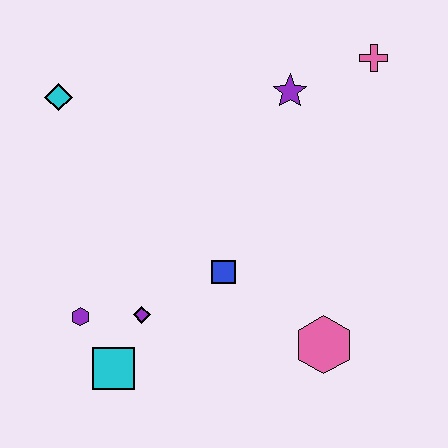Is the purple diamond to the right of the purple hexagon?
Yes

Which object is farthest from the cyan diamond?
The pink hexagon is farthest from the cyan diamond.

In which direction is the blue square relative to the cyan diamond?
The blue square is below the cyan diamond.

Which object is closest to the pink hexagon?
The blue square is closest to the pink hexagon.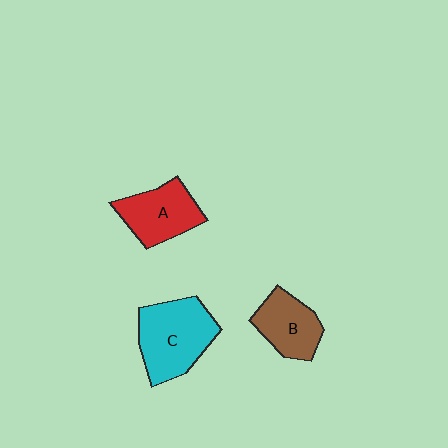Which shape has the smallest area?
Shape B (brown).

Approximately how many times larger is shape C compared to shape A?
Approximately 1.3 times.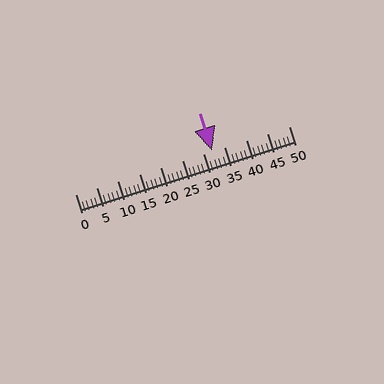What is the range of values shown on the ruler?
The ruler shows values from 0 to 50.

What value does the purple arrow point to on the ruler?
The purple arrow points to approximately 32.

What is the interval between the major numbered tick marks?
The major tick marks are spaced 5 units apart.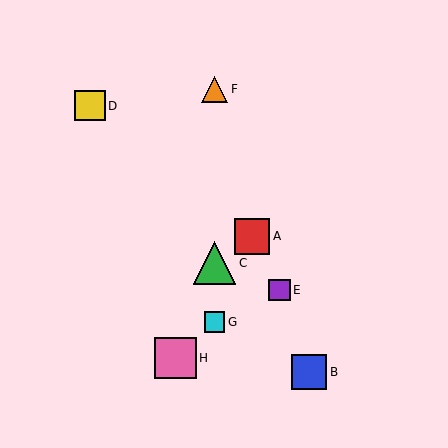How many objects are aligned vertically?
3 objects (C, F, G) are aligned vertically.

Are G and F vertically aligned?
Yes, both are at x≈214.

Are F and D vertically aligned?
No, F is at x≈214 and D is at x≈90.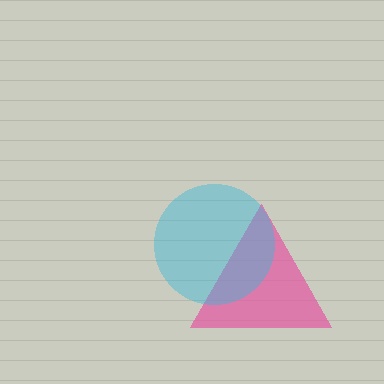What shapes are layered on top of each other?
The layered shapes are: a pink triangle, a cyan circle.